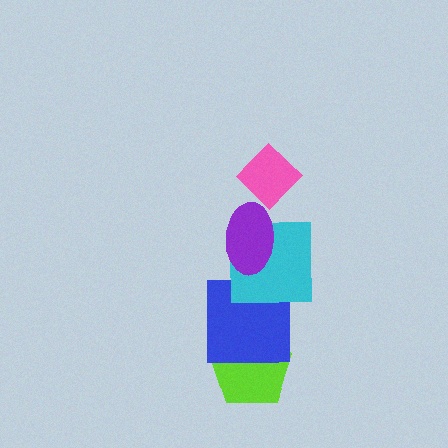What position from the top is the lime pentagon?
The lime pentagon is 5th from the top.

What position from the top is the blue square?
The blue square is 4th from the top.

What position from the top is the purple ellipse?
The purple ellipse is 2nd from the top.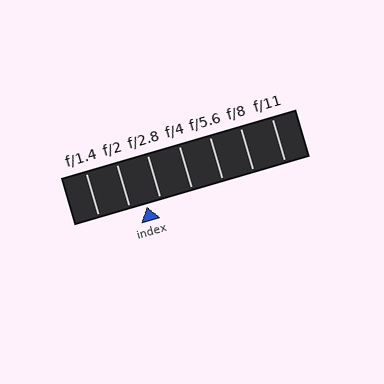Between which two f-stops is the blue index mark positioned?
The index mark is between f/2 and f/2.8.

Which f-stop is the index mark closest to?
The index mark is closest to f/2.8.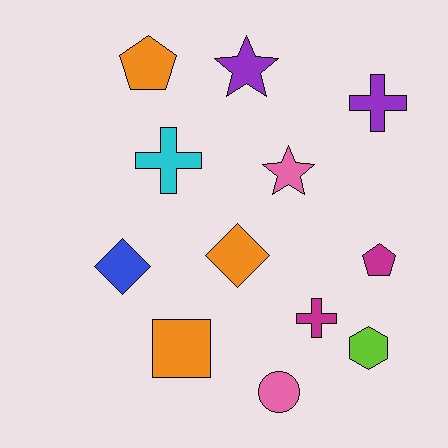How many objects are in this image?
There are 12 objects.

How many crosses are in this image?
There are 3 crosses.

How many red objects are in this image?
There are no red objects.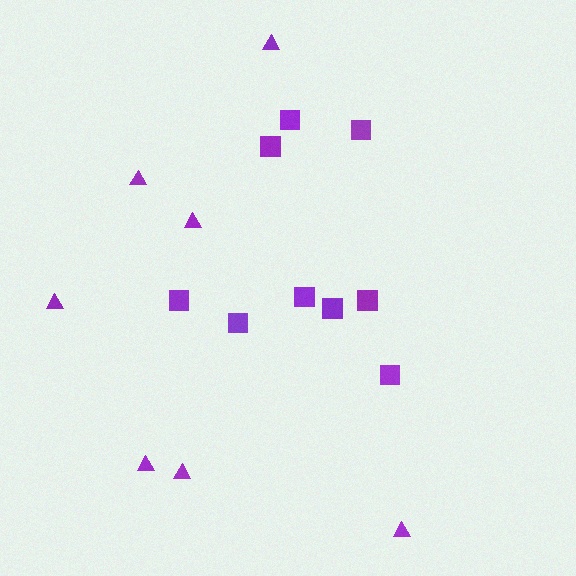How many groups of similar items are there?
There are 2 groups: one group of squares (9) and one group of triangles (7).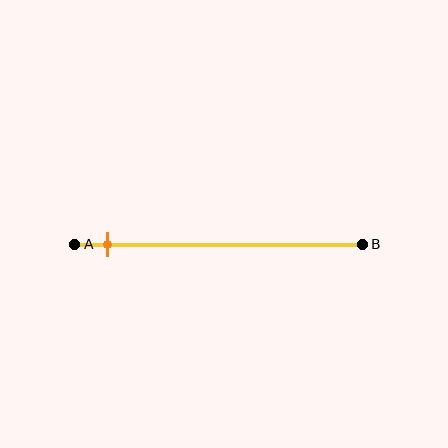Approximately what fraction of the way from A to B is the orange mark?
The orange mark is approximately 10% of the way from A to B.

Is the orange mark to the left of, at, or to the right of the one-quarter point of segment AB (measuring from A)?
The orange mark is to the left of the one-quarter point of segment AB.